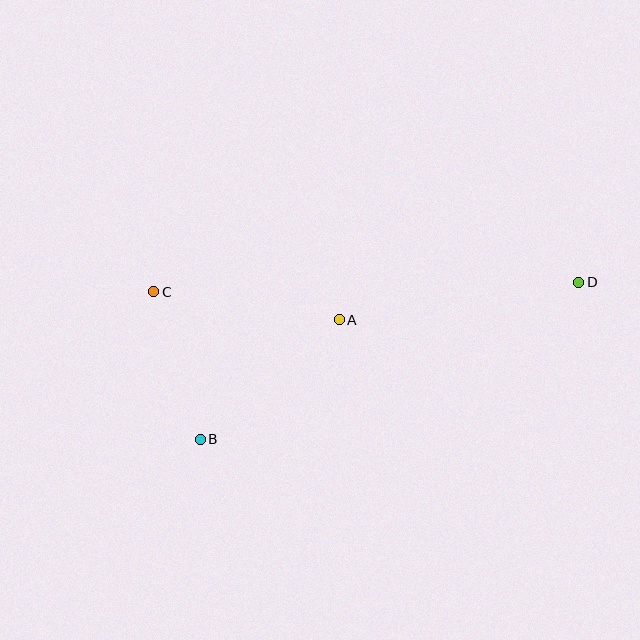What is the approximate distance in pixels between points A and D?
The distance between A and D is approximately 242 pixels.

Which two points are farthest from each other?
Points C and D are farthest from each other.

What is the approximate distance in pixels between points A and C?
The distance between A and C is approximately 188 pixels.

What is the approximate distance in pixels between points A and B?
The distance between A and B is approximately 183 pixels.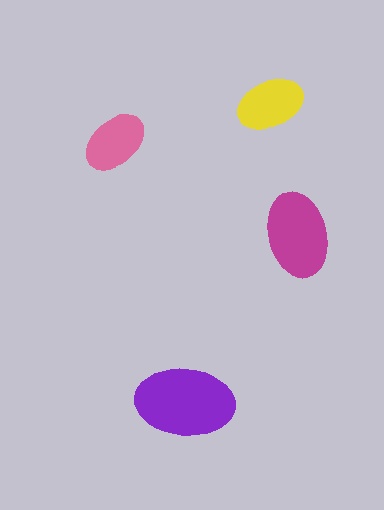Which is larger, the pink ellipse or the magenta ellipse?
The magenta one.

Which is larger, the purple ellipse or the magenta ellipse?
The purple one.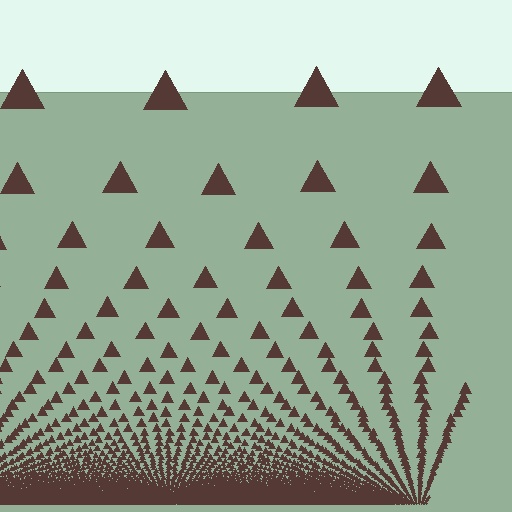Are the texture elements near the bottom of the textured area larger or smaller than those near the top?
Smaller. The gradient is inverted — elements near the bottom are smaller and denser.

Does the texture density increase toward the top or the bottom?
Density increases toward the bottom.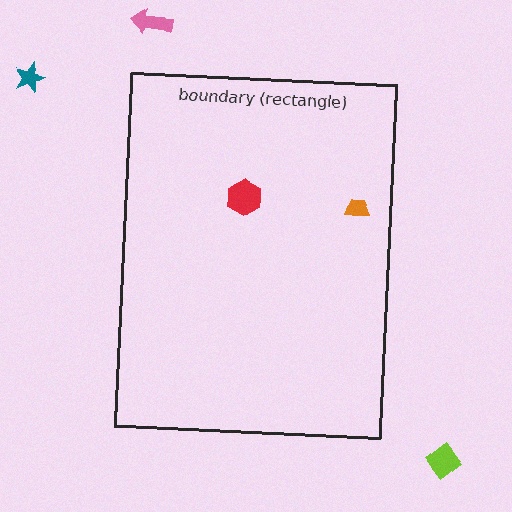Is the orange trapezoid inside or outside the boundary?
Inside.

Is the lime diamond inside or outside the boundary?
Outside.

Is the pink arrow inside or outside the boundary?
Outside.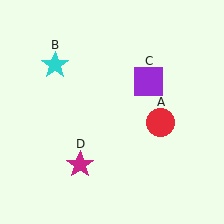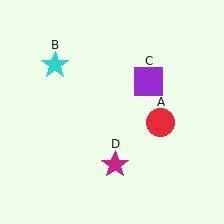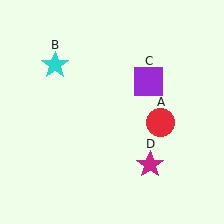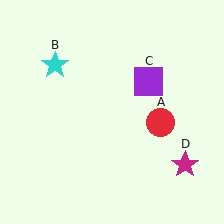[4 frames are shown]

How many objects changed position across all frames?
1 object changed position: magenta star (object D).